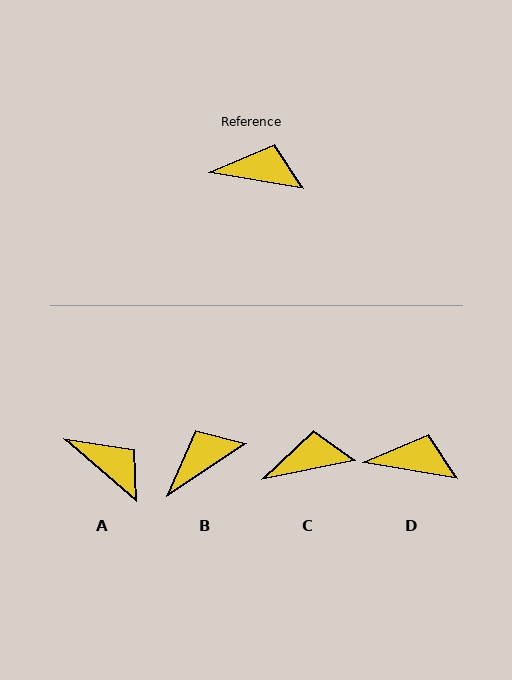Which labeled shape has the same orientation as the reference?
D.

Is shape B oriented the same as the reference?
No, it is off by about 43 degrees.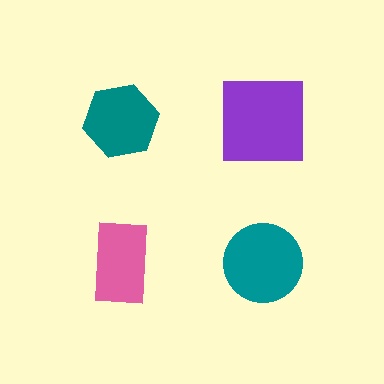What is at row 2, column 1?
A pink rectangle.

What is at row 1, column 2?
A purple square.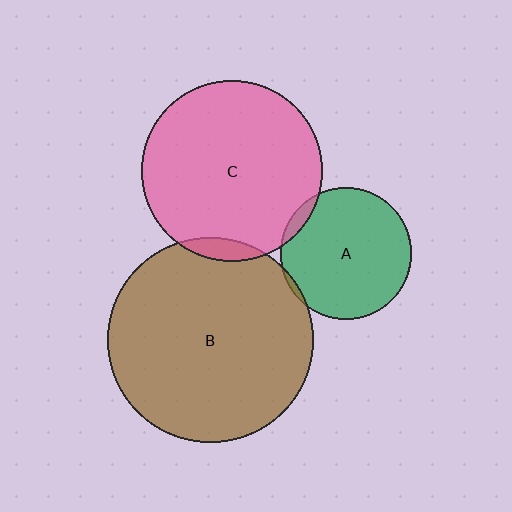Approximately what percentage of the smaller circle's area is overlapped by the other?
Approximately 5%.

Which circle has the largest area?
Circle B (brown).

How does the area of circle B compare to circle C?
Approximately 1.3 times.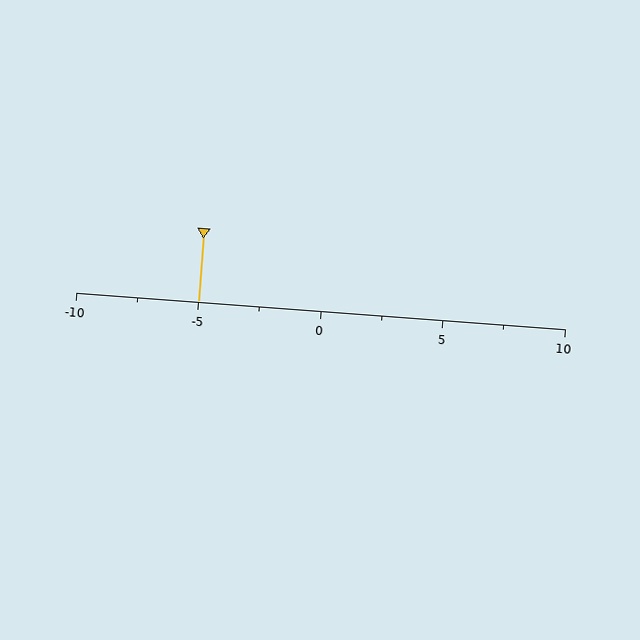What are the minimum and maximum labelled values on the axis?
The axis runs from -10 to 10.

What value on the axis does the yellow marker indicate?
The marker indicates approximately -5.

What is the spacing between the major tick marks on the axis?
The major ticks are spaced 5 apart.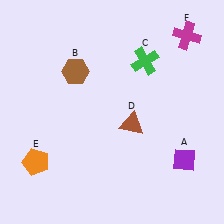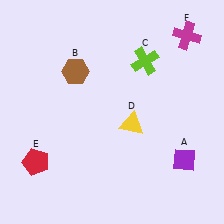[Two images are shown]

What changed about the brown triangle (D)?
In Image 1, D is brown. In Image 2, it changed to yellow.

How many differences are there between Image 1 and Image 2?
There are 3 differences between the two images.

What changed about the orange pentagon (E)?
In Image 1, E is orange. In Image 2, it changed to red.